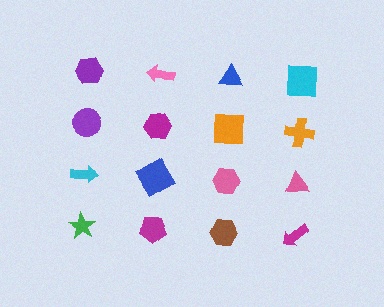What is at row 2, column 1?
A purple circle.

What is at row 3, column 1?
A cyan arrow.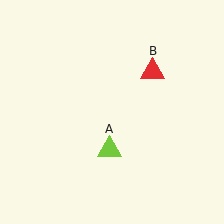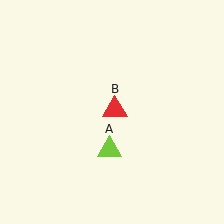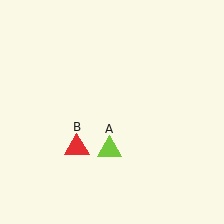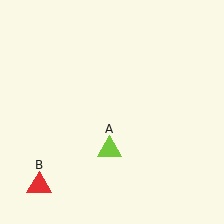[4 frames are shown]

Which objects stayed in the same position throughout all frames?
Lime triangle (object A) remained stationary.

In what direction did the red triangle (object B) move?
The red triangle (object B) moved down and to the left.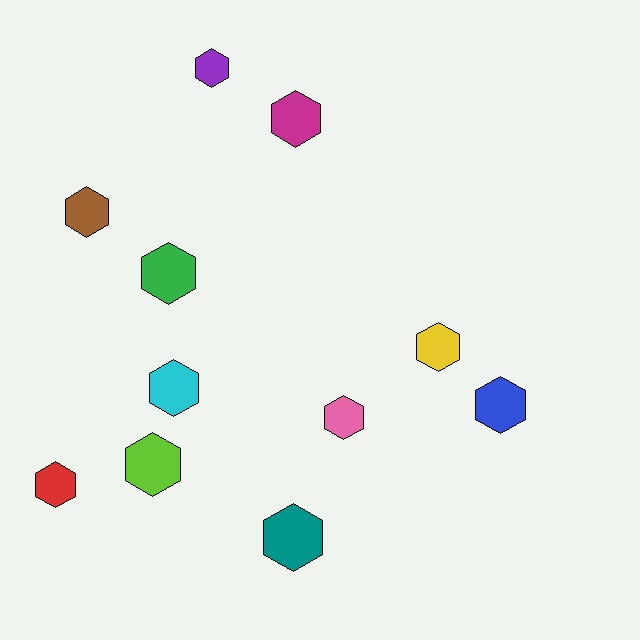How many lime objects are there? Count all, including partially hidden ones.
There is 1 lime object.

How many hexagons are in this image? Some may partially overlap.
There are 11 hexagons.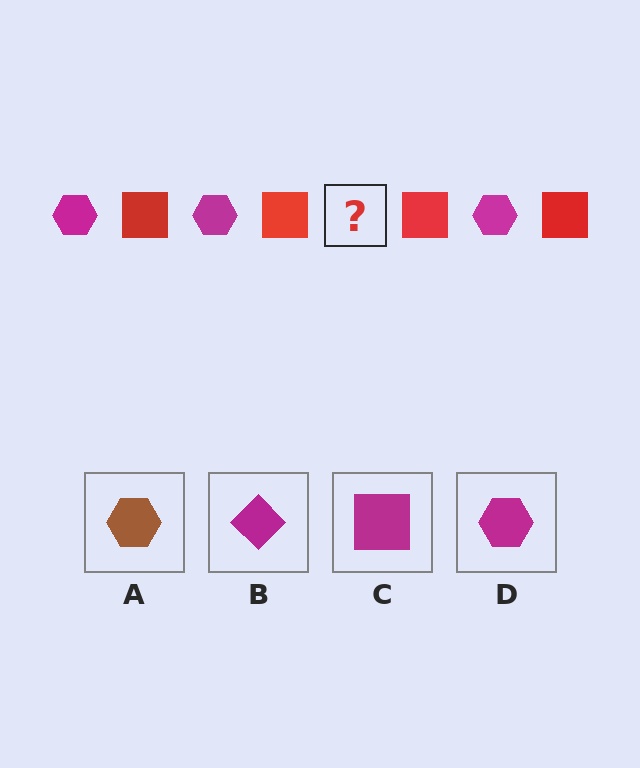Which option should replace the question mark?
Option D.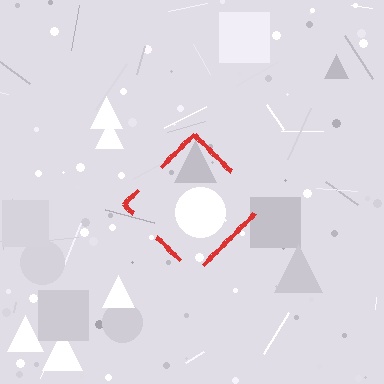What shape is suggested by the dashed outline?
The dashed outline suggests a diamond.